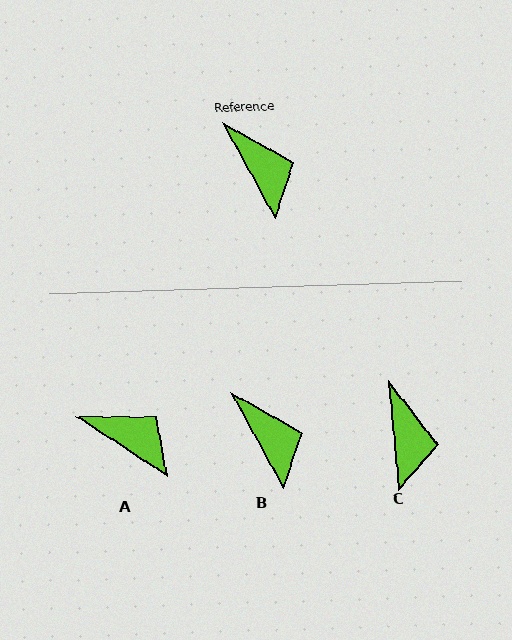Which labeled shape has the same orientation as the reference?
B.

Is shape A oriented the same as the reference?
No, it is off by about 28 degrees.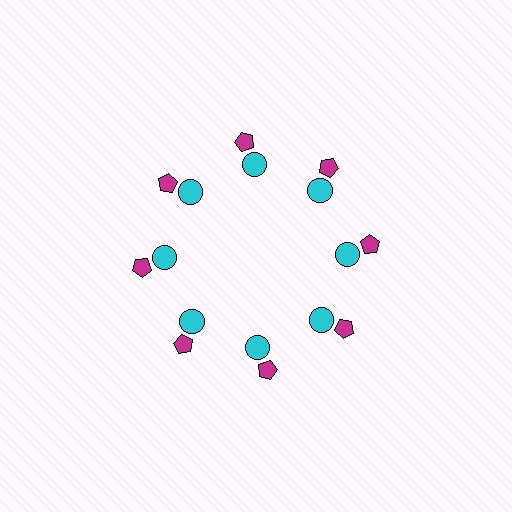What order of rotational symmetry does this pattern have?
This pattern has 8-fold rotational symmetry.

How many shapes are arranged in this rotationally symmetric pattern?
There are 16 shapes, arranged in 8 groups of 2.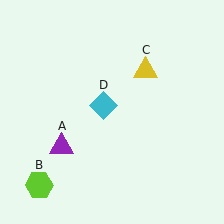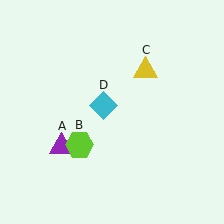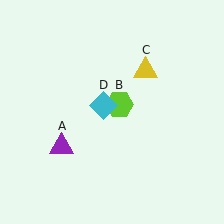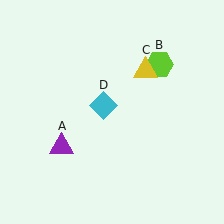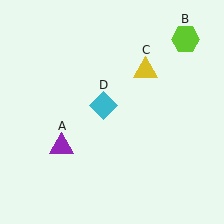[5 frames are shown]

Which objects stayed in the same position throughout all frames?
Purple triangle (object A) and yellow triangle (object C) and cyan diamond (object D) remained stationary.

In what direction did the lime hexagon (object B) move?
The lime hexagon (object B) moved up and to the right.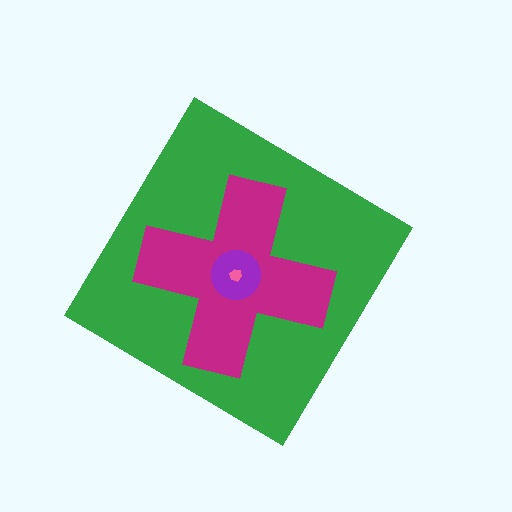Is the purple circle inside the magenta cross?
Yes.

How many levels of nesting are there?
4.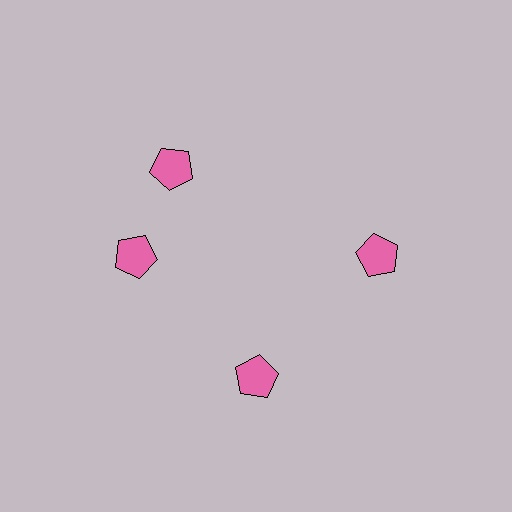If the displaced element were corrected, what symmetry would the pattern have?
It would have 4-fold rotational symmetry — the pattern would map onto itself every 90 degrees.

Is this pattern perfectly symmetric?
No. The 4 pink pentagons are arranged in a ring, but one element near the 12 o'clock position is rotated out of alignment along the ring, breaking the 4-fold rotational symmetry.